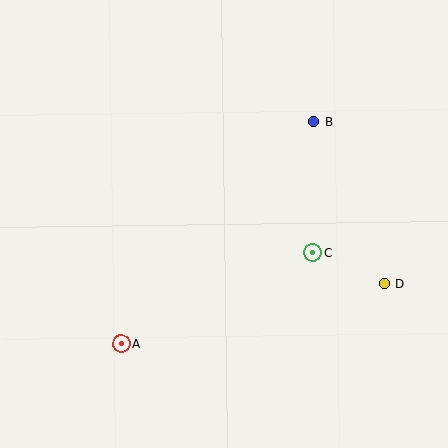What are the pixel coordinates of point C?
Point C is at (313, 253).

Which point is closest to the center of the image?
Point C at (313, 253) is closest to the center.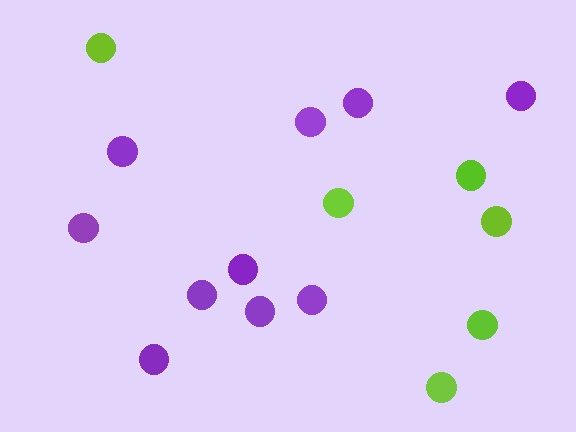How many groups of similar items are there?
There are 2 groups: one group of lime circles (6) and one group of purple circles (10).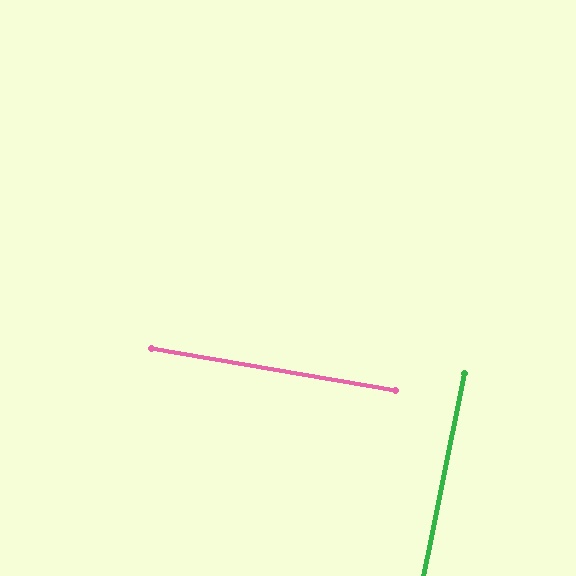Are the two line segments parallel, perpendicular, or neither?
Perpendicular — they meet at approximately 88°.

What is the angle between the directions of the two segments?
Approximately 88 degrees.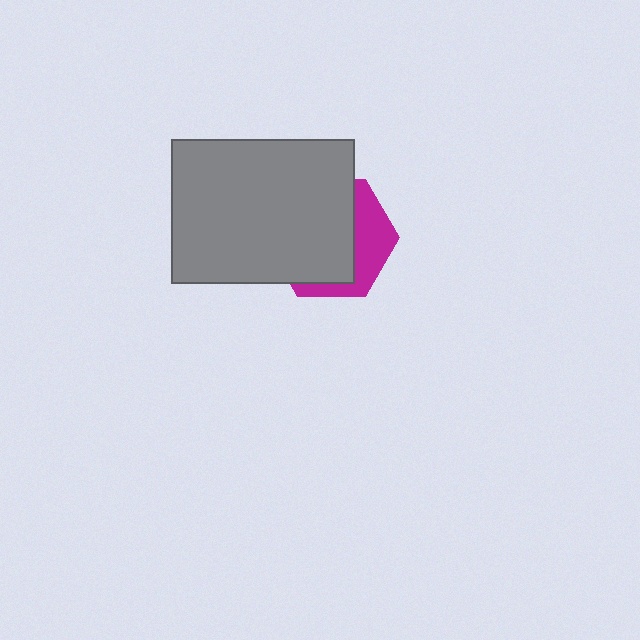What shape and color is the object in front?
The object in front is a gray rectangle.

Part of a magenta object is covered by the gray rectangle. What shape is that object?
It is a hexagon.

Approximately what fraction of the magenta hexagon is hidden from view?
Roughly 66% of the magenta hexagon is hidden behind the gray rectangle.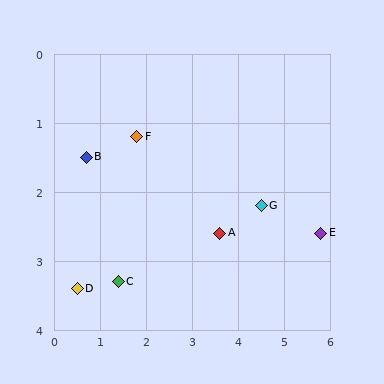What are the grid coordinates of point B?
Point B is at approximately (0.7, 1.5).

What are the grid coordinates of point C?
Point C is at approximately (1.4, 3.3).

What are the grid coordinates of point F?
Point F is at approximately (1.8, 1.2).